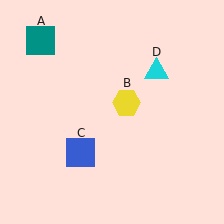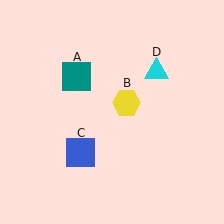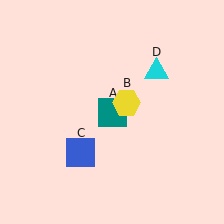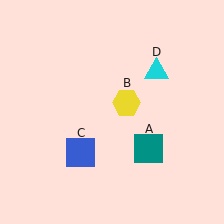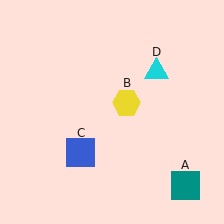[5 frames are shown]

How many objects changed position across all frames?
1 object changed position: teal square (object A).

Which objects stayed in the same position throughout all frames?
Yellow hexagon (object B) and blue square (object C) and cyan triangle (object D) remained stationary.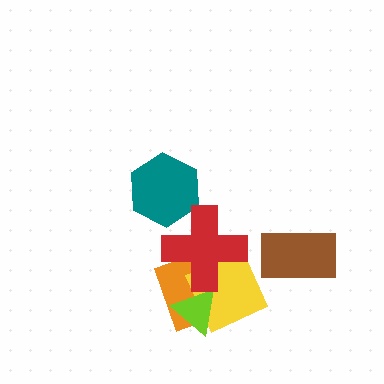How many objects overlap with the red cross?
4 objects overlap with the red cross.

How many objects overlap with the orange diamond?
3 objects overlap with the orange diamond.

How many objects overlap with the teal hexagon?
1 object overlaps with the teal hexagon.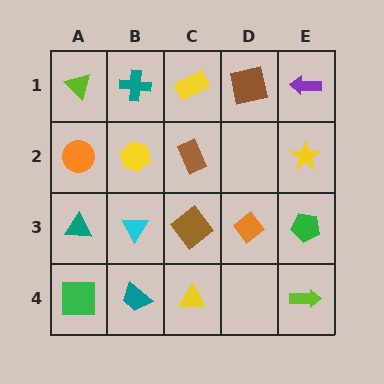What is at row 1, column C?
A yellow rectangle.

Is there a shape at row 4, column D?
No, that cell is empty.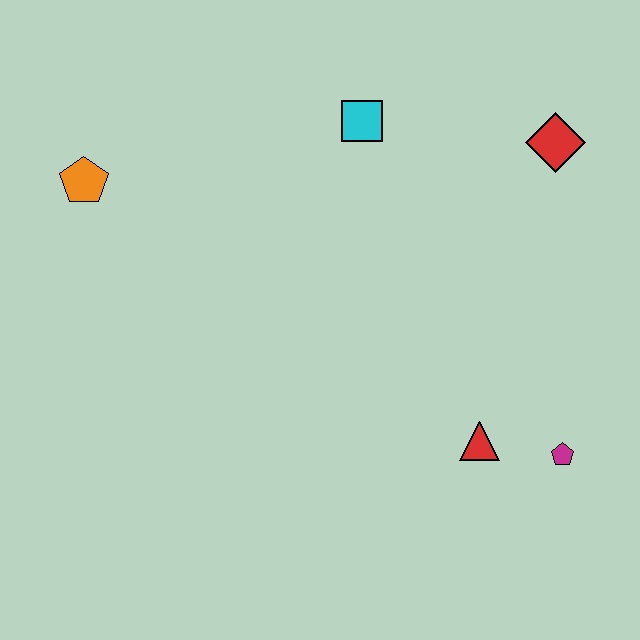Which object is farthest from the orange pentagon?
The magenta pentagon is farthest from the orange pentagon.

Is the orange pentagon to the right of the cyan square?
No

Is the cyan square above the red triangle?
Yes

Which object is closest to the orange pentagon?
The cyan square is closest to the orange pentagon.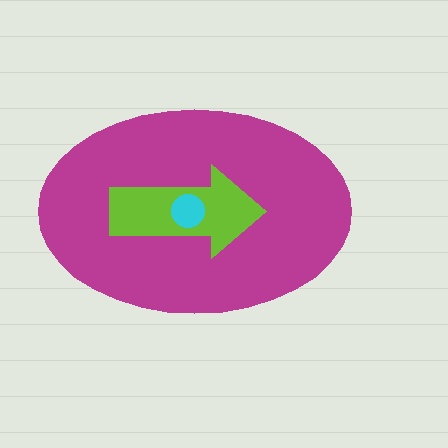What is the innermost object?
The cyan circle.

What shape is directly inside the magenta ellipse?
The lime arrow.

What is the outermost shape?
The magenta ellipse.